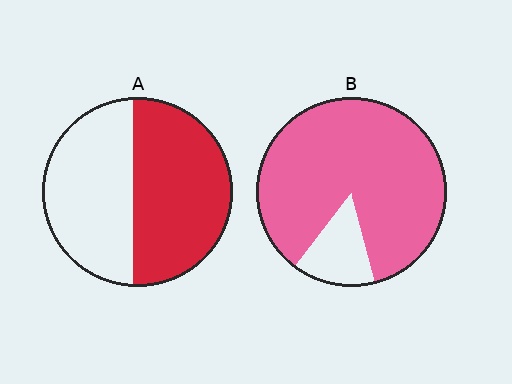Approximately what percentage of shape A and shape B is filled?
A is approximately 55% and B is approximately 85%.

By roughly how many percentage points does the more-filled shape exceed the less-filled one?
By roughly 35 percentage points (B over A).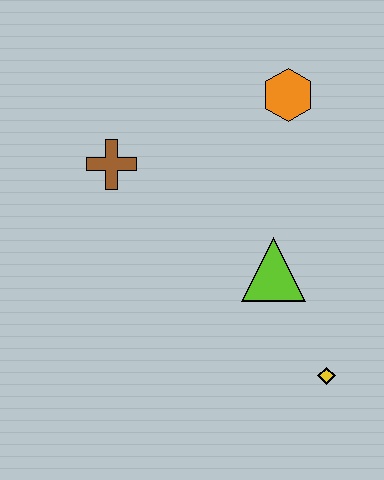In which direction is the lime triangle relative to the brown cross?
The lime triangle is to the right of the brown cross.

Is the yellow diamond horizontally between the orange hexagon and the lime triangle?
No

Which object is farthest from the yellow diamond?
The brown cross is farthest from the yellow diamond.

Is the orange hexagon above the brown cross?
Yes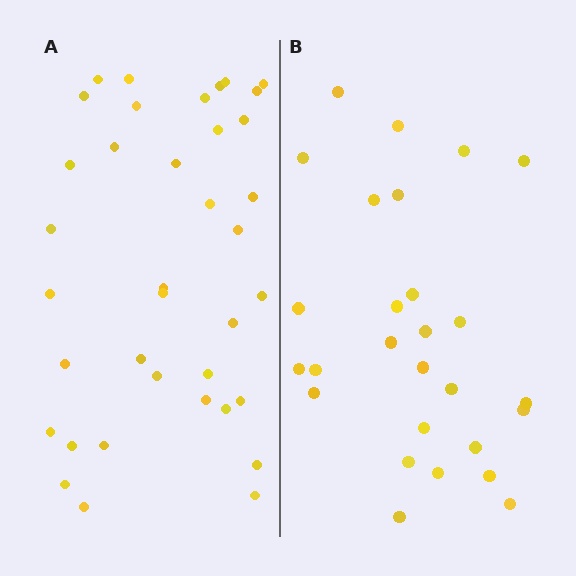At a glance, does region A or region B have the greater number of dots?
Region A (the left region) has more dots.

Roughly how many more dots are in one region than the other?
Region A has roughly 10 or so more dots than region B.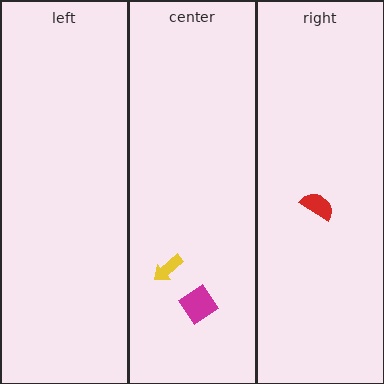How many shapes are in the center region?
2.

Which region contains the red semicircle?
The right region.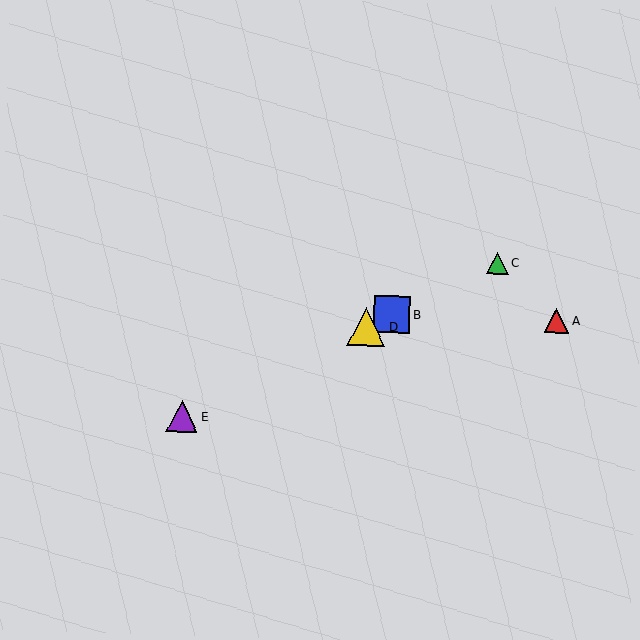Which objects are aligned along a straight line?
Objects B, C, D, E are aligned along a straight line.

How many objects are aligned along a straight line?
4 objects (B, C, D, E) are aligned along a straight line.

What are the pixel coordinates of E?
Object E is at (182, 416).